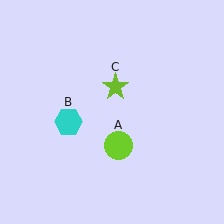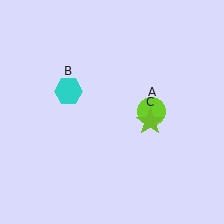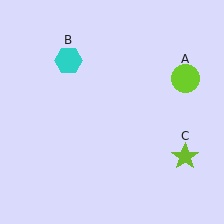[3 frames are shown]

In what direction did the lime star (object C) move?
The lime star (object C) moved down and to the right.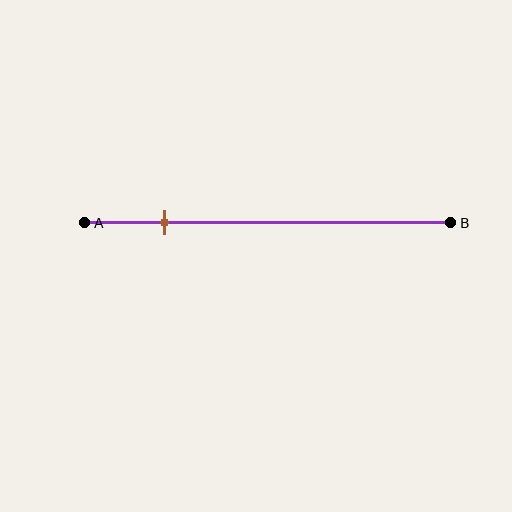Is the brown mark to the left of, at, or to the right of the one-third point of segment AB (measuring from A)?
The brown mark is to the left of the one-third point of segment AB.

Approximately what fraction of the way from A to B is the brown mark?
The brown mark is approximately 20% of the way from A to B.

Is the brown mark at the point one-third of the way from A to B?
No, the mark is at about 20% from A, not at the 33% one-third point.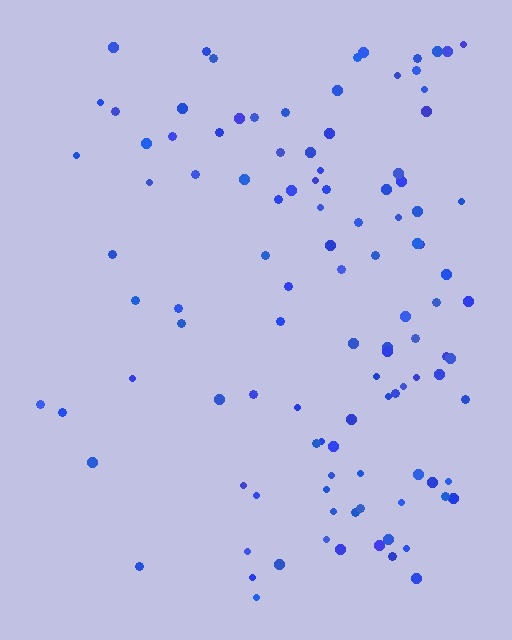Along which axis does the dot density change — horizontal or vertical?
Horizontal.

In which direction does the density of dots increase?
From left to right, with the right side densest.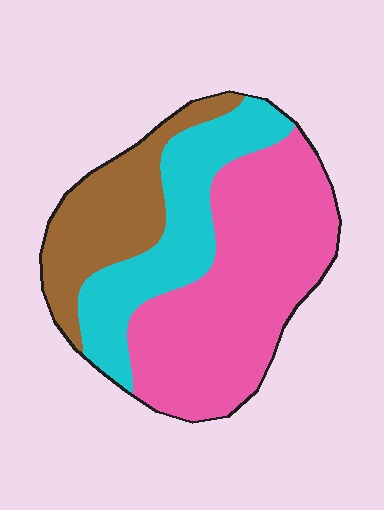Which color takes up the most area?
Pink, at roughly 50%.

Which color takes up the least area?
Brown, at roughly 25%.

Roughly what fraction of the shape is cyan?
Cyan covers about 25% of the shape.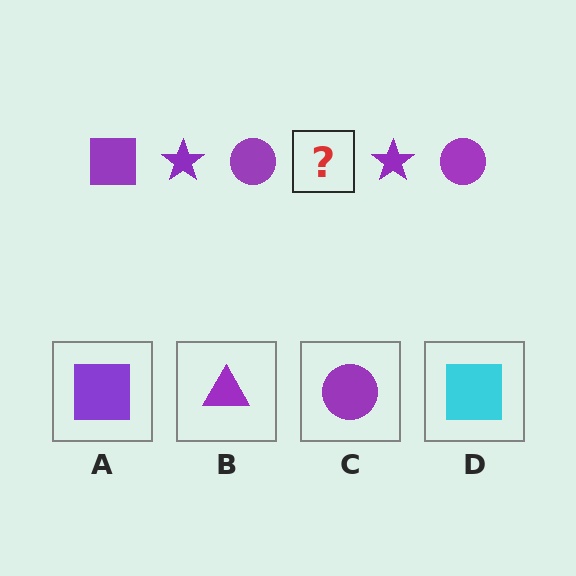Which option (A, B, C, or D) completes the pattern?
A.